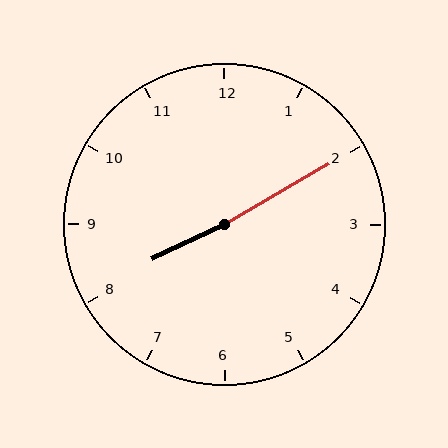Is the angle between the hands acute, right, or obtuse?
It is obtuse.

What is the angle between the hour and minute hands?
Approximately 175 degrees.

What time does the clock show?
8:10.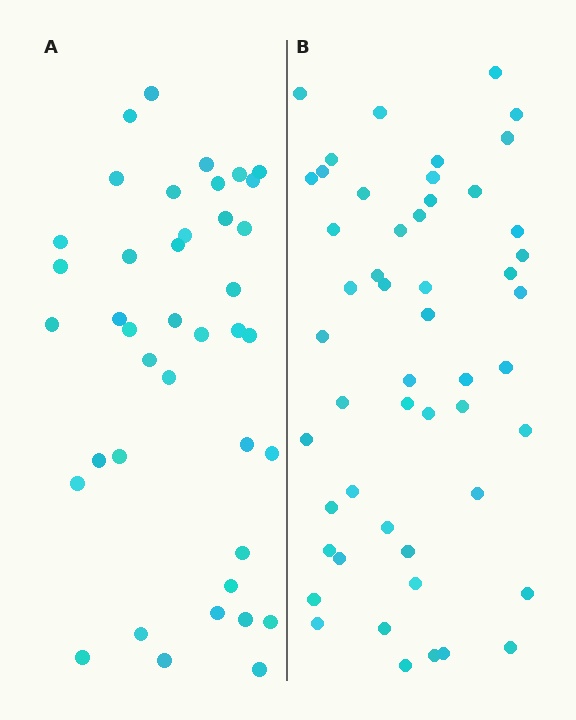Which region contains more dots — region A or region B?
Region B (the right region) has more dots.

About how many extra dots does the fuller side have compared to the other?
Region B has roughly 12 or so more dots than region A.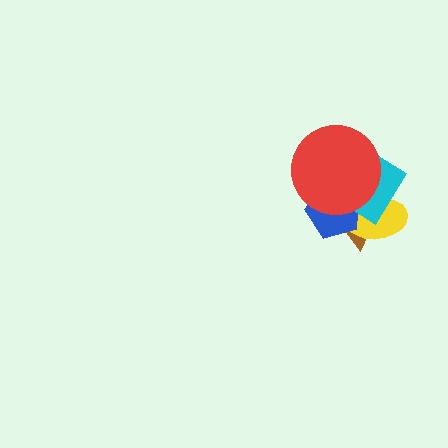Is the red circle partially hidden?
No, no other shape covers it.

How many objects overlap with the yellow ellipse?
4 objects overlap with the yellow ellipse.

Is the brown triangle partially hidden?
Yes, it is partially covered by another shape.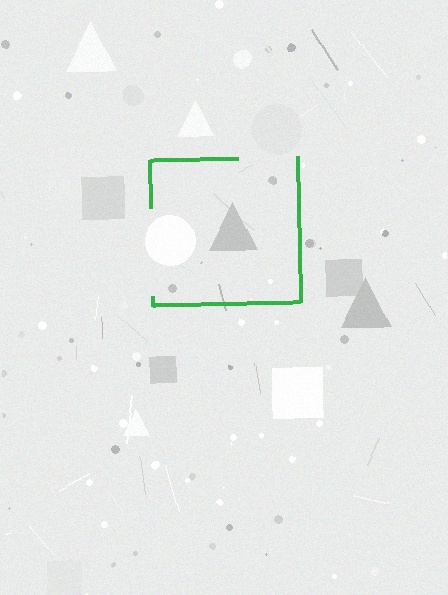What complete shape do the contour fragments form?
The contour fragments form a square.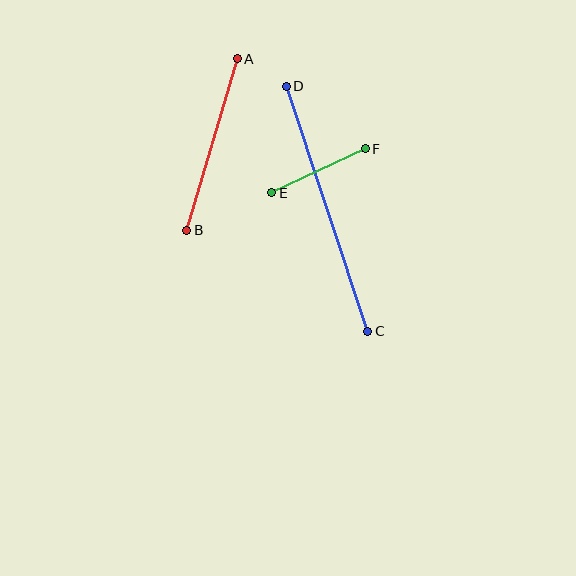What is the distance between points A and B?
The distance is approximately 179 pixels.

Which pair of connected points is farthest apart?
Points C and D are farthest apart.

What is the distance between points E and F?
The distance is approximately 103 pixels.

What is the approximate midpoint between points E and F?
The midpoint is at approximately (318, 171) pixels.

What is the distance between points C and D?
The distance is approximately 258 pixels.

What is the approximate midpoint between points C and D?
The midpoint is at approximately (327, 209) pixels.